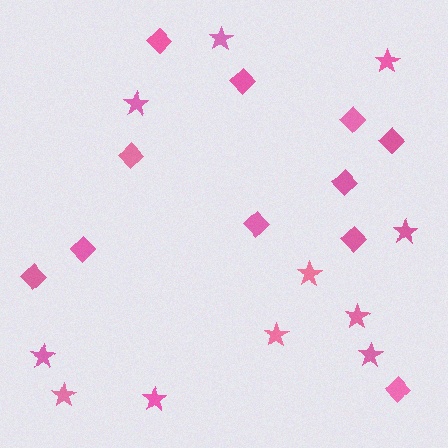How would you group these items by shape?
There are 2 groups: one group of stars (11) and one group of diamonds (11).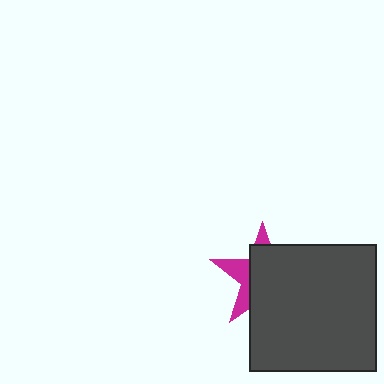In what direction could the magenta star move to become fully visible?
The magenta star could move toward the upper-left. That would shift it out from behind the dark gray square entirely.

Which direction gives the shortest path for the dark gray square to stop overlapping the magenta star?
Moving toward the lower-right gives the shortest separation.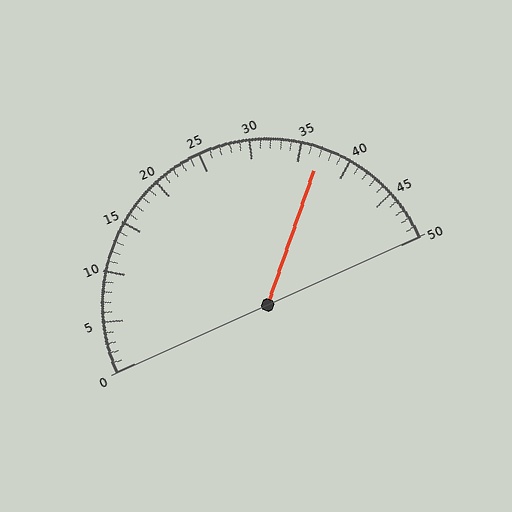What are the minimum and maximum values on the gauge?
The gauge ranges from 0 to 50.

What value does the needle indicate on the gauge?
The needle indicates approximately 37.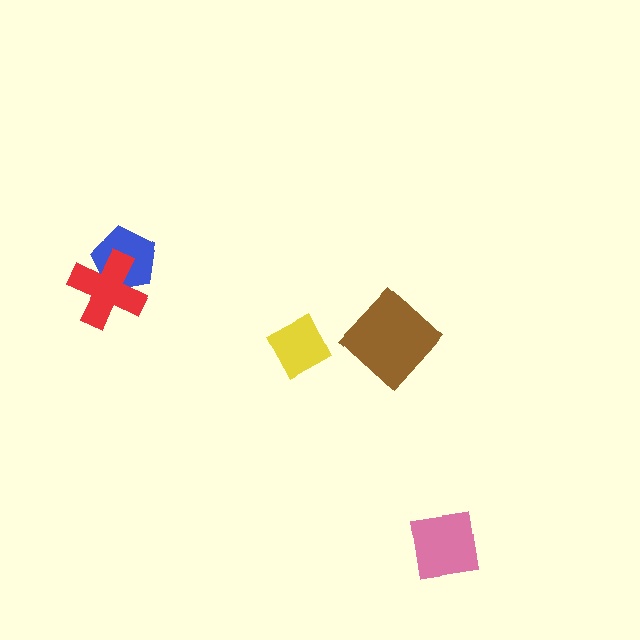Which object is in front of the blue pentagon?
The red cross is in front of the blue pentagon.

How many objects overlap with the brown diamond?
0 objects overlap with the brown diamond.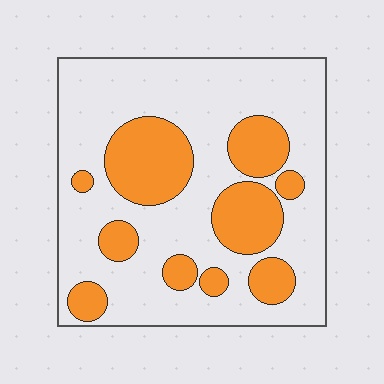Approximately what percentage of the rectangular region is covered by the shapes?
Approximately 30%.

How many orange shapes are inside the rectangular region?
10.